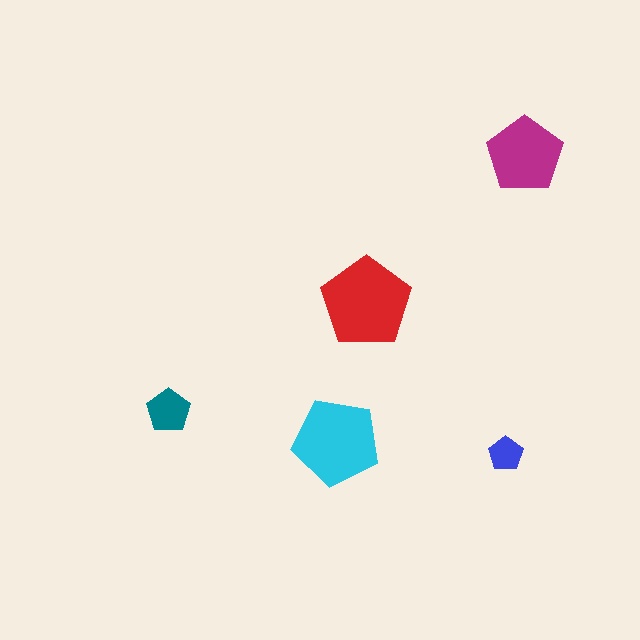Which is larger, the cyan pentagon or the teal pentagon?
The cyan one.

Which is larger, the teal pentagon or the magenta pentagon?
The magenta one.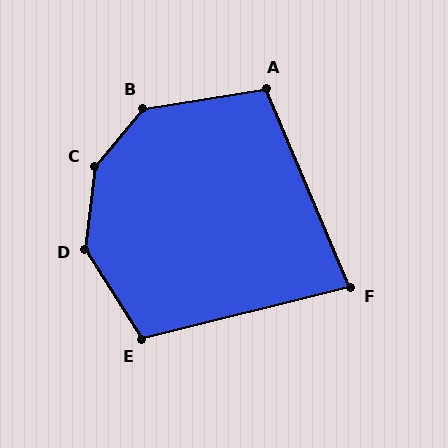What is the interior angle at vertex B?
Approximately 138 degrees (obtuse).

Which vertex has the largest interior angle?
C, at approximately 147 degrees.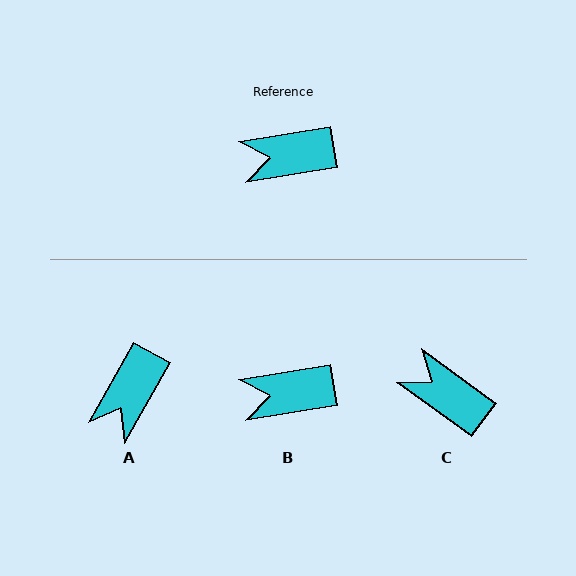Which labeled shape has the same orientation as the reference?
B.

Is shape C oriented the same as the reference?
No, it is off by about 45 degrees.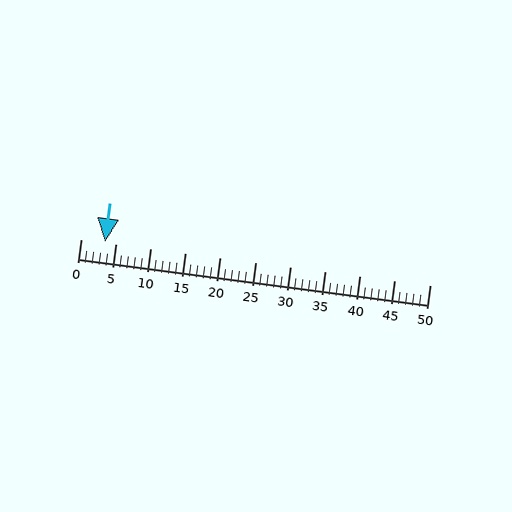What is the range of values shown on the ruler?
The ruler shows values from 0 to 50.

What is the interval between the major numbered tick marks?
The major tick marks are spaced 5 units apart.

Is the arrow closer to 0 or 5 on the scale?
The arrow is closer to 5.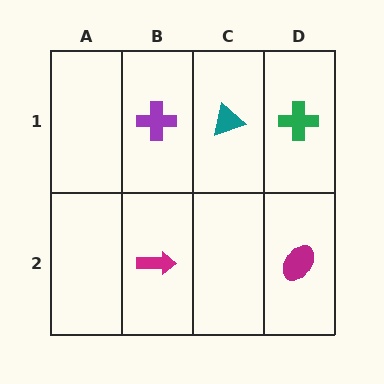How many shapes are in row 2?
2 shapes.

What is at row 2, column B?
A magenta arrow.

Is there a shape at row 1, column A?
No, that cell is empty.